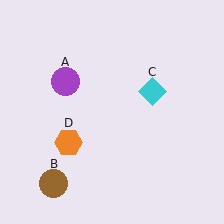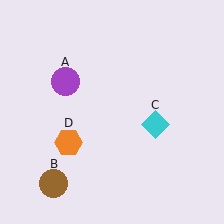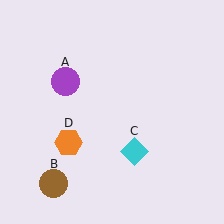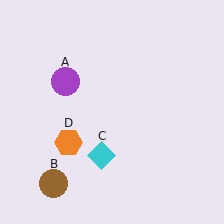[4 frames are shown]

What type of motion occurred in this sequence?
The cyan diamond (object C) rotated clockwise around the center of the scene.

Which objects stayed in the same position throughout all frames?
Purple circle (object A) and brown circle (object B) and orange hexagon (object D) remained stationary.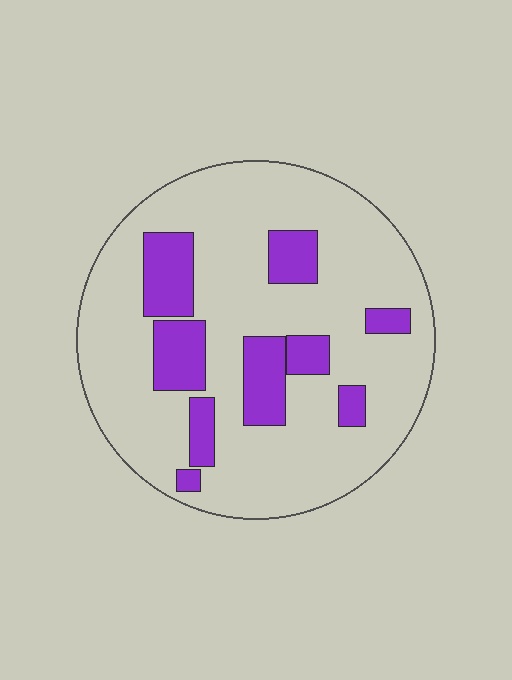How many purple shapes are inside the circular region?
9.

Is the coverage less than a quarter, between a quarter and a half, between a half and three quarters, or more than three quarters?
Less than a quarter.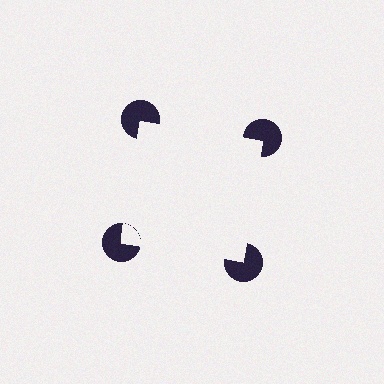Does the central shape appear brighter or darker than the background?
It typically appears slightly brighter than the background, even though no actual brightness change is drawn.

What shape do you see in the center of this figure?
An illusory square — its edges are inferred from the aligned wedge cuts in the pac-man discs, not physically drawn.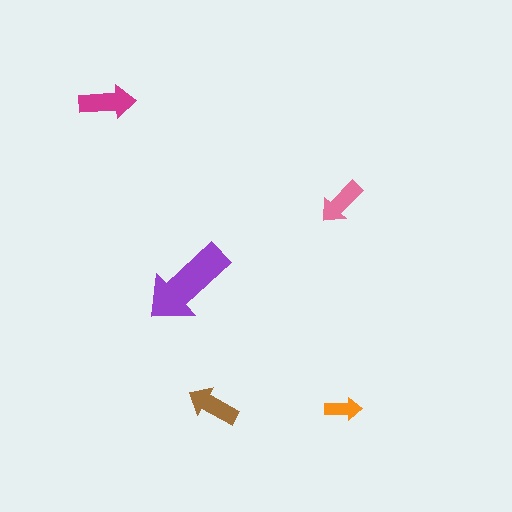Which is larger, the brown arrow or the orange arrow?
The brown one.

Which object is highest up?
The magenta arrow is topmost.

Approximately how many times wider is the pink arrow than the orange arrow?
About 1.5 times wider.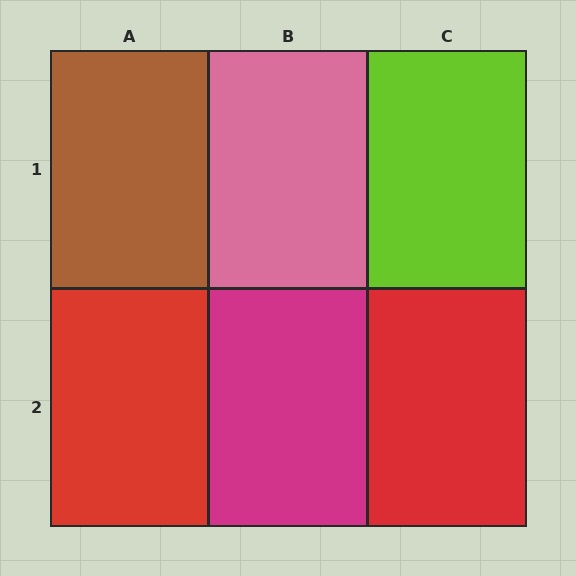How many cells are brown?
1 cell is brown.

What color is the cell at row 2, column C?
Red.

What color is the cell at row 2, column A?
Red.